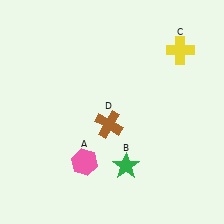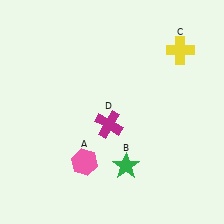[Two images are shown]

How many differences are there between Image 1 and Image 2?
There is 1 difference between the two images.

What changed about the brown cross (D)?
In Image 1, D is brown. In Image 2, it changed to magenta.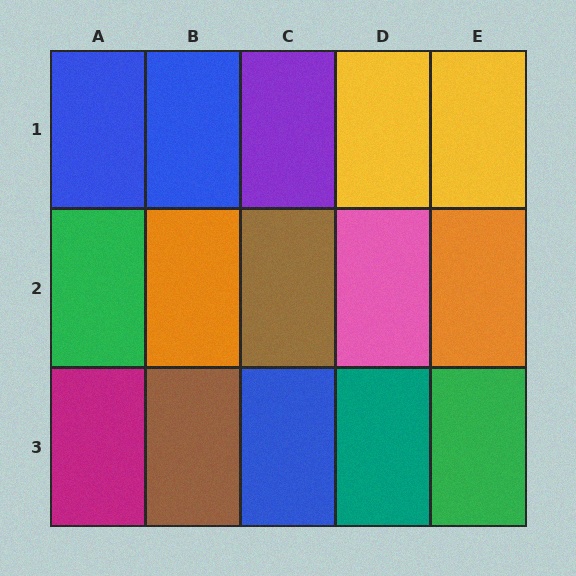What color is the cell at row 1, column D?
Yellow.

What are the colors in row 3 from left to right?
Magenta, brown, blue, teal, green.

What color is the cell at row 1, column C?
Purple.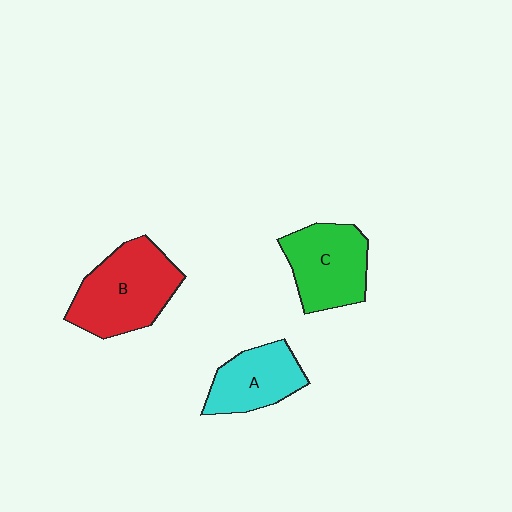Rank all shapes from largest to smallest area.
From largest to smallest: B (red), C (green), A (cyan).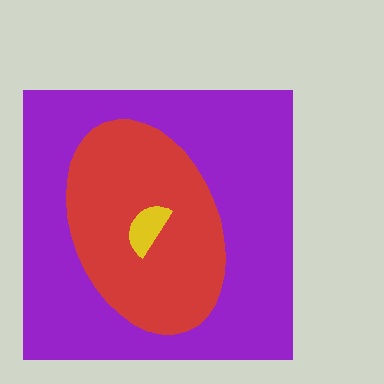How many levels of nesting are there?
3.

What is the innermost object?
The yellow semicircle.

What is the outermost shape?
The purple square.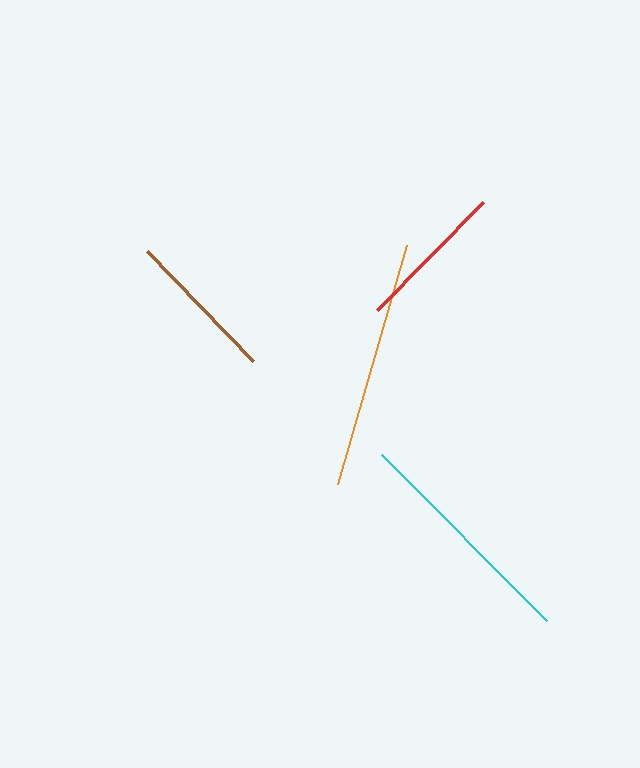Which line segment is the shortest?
The red line is the shortest at approximately 152 pixels.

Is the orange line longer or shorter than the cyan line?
The orange line is longer than the cyan line.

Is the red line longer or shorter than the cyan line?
The cyan line is longer than the red line.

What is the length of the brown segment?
The brown segment is approximately 153 pixels long.